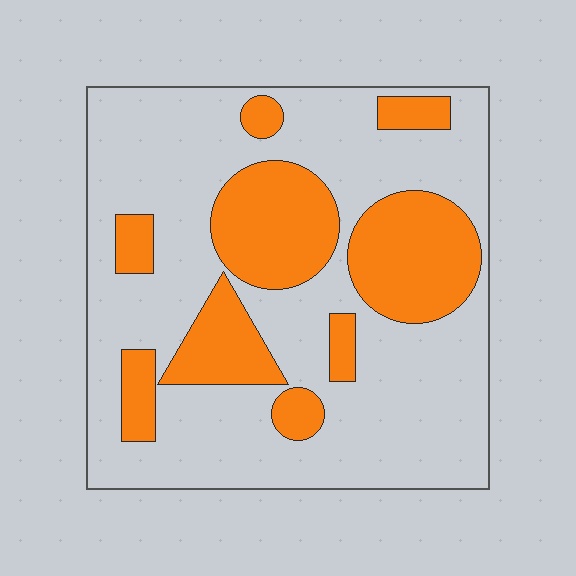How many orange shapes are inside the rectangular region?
9.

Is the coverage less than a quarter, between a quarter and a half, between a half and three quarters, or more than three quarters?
Between a quarter and a half.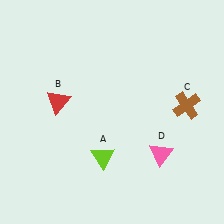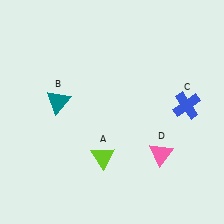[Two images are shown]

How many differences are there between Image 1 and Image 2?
There are 2 differences between the two images.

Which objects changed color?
B changed from red to teal. C changed from brown to blue.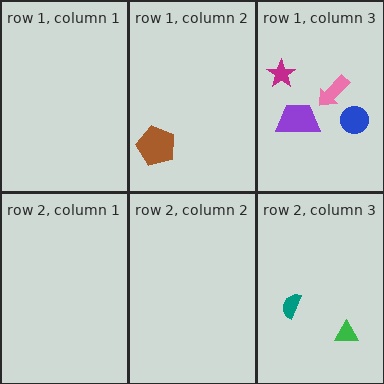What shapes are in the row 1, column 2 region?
The brown pentagon.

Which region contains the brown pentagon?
The row 1, column 2 region.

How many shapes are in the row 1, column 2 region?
1.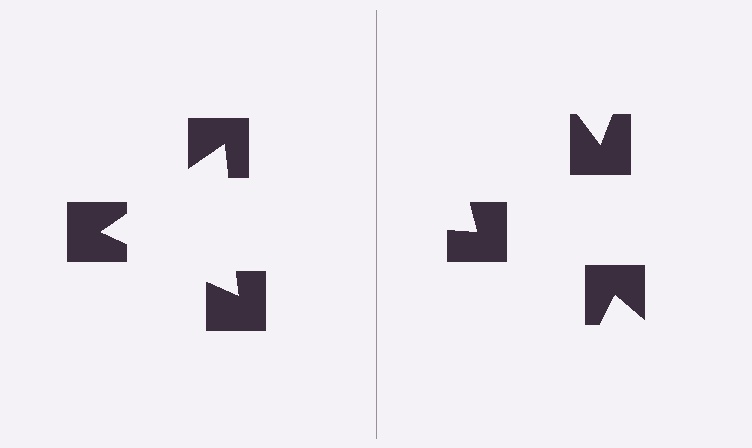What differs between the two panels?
The notched squares are positioned identically on both sides; only the wedge orientations differ. On the left they align to a triangle; on the right they are misaligned.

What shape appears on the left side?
An illusory triangle.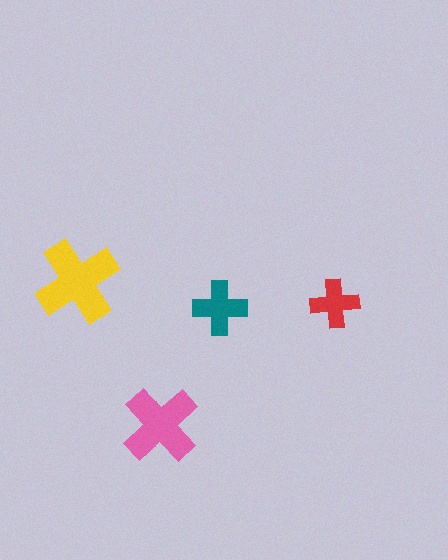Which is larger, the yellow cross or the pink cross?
The yellow one.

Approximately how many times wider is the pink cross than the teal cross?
About 1.5 times wider.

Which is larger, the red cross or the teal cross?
The teal one.